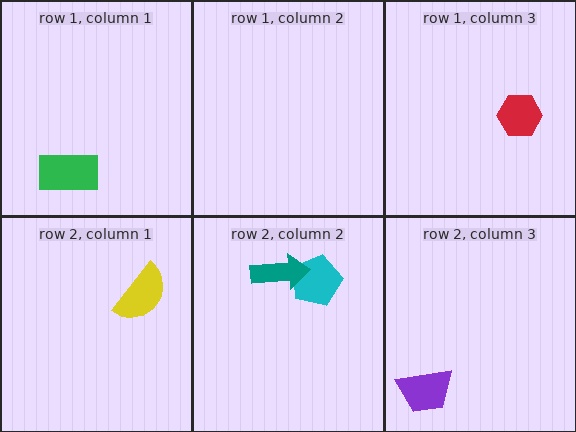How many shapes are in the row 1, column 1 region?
1.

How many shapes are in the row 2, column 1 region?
1.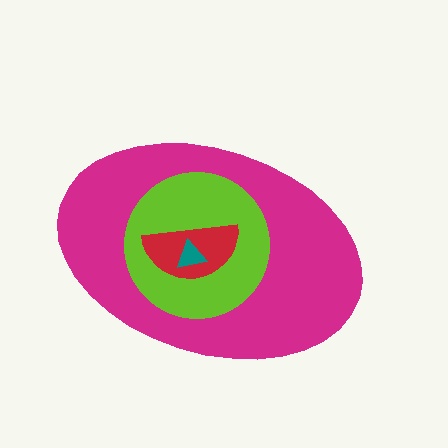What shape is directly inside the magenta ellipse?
The lime circle.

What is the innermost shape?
The teal triangle.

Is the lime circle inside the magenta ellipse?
Yes.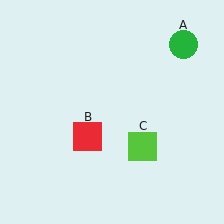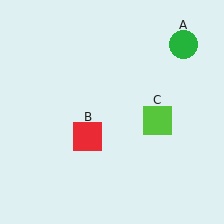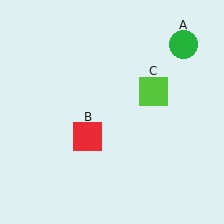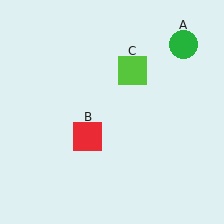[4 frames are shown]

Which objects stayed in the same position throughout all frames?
Green circle (object A) and red square (object B) remained stationary.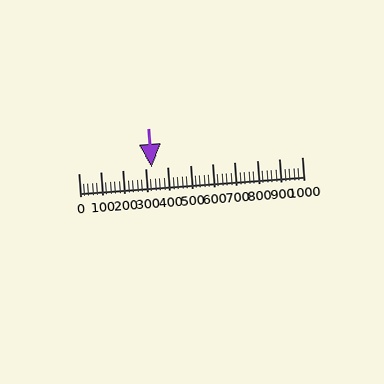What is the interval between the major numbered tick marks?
The major tick marks are spaced 100 units apart.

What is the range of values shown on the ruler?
The ruler shows values from 0 to 1000.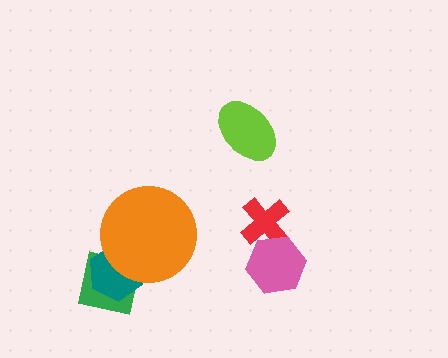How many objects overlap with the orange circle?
2 objects overlap with the orange circle.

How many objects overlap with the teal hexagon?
2 objects overlap with the teal hexagon.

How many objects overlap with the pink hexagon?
1 object overlaps with the pink hexagon.